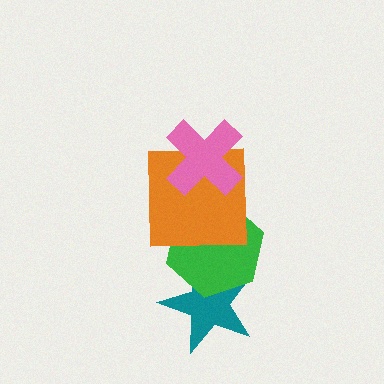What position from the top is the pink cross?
The pink cross is 1st from the top.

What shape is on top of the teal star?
The green hexagon is on top of the teal star.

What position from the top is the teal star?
The teal star is 4th from the top.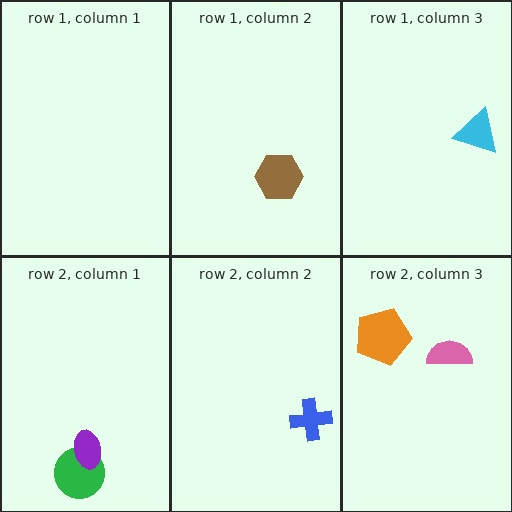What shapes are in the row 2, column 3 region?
The pink semicircle, the orange pentagon.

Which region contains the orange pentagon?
The row 2, column 3 region.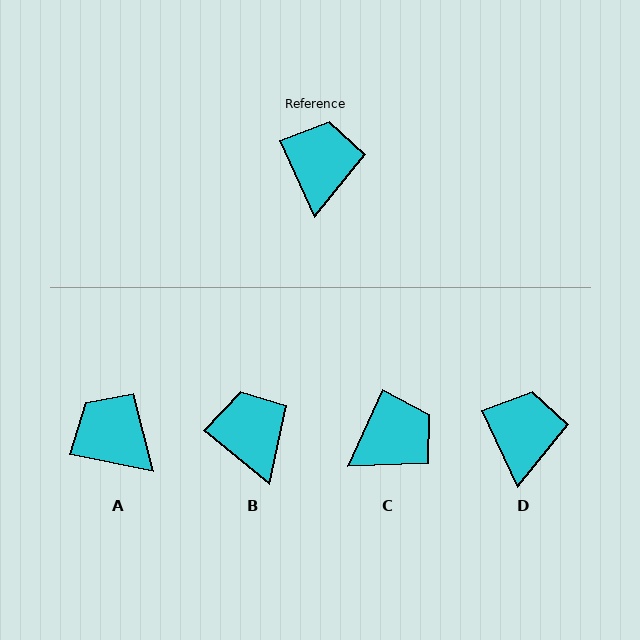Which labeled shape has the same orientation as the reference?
D.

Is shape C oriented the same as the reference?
No, it is off by about 49 degrees.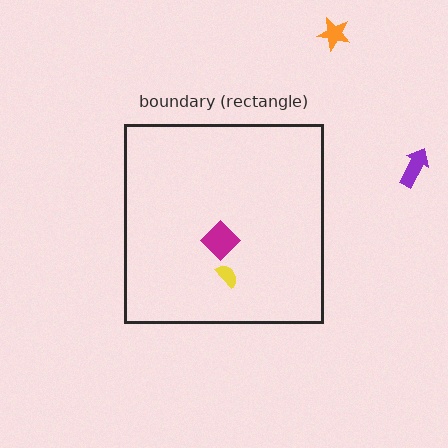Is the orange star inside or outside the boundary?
Outside.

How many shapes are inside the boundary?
2 inside, 2 outside.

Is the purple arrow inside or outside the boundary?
Outside.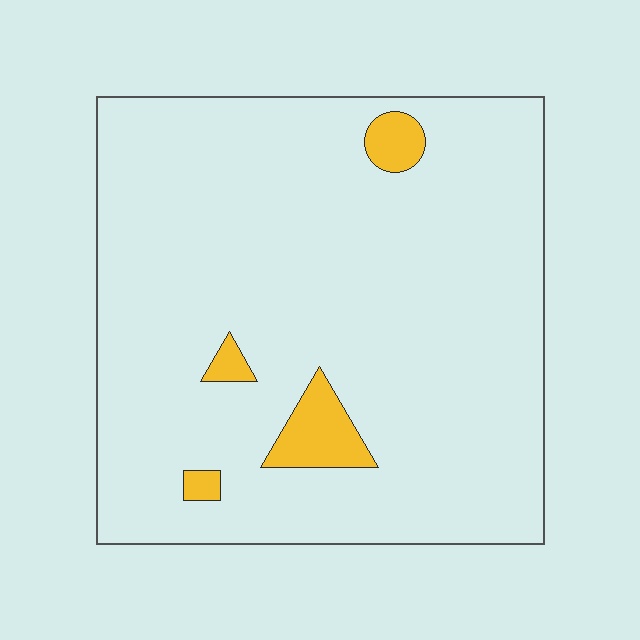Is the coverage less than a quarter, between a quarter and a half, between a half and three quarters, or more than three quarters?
Less than a quarter.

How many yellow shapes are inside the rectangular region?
4.